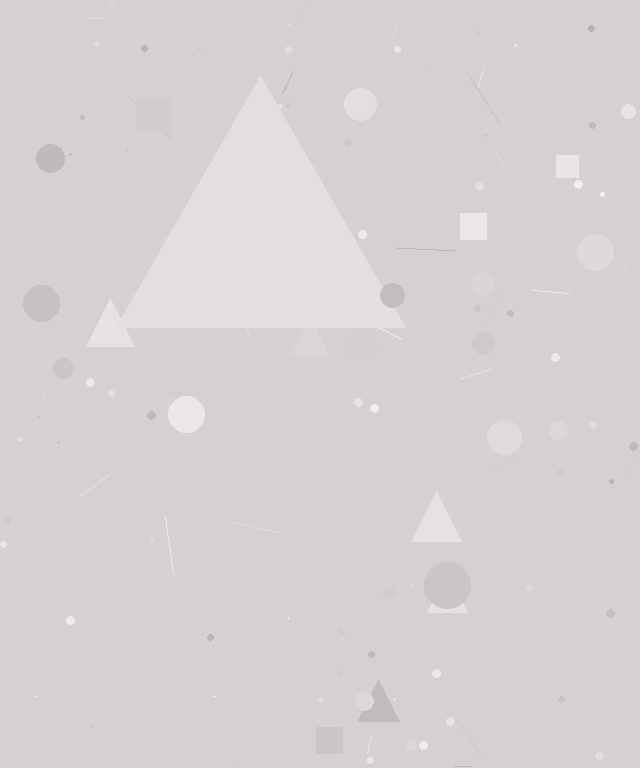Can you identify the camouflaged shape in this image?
The camouflaged shape is a triangle.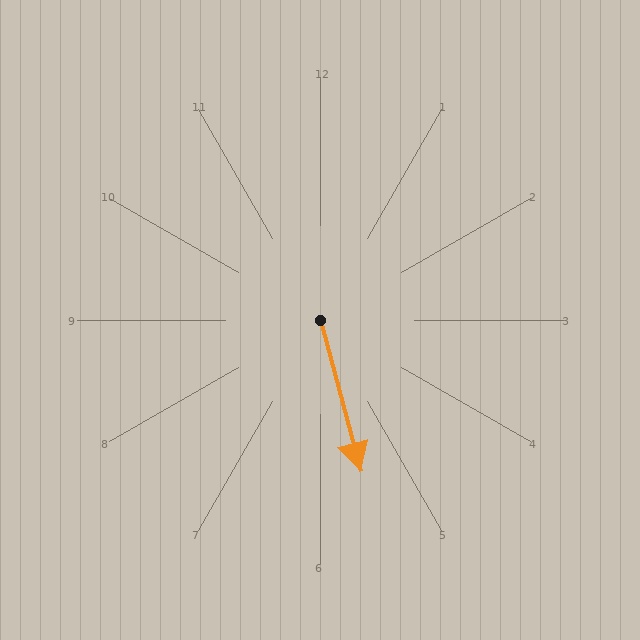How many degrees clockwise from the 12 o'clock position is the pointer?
Approximately 165 degrees.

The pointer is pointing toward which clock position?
Roughly 5 o'clock.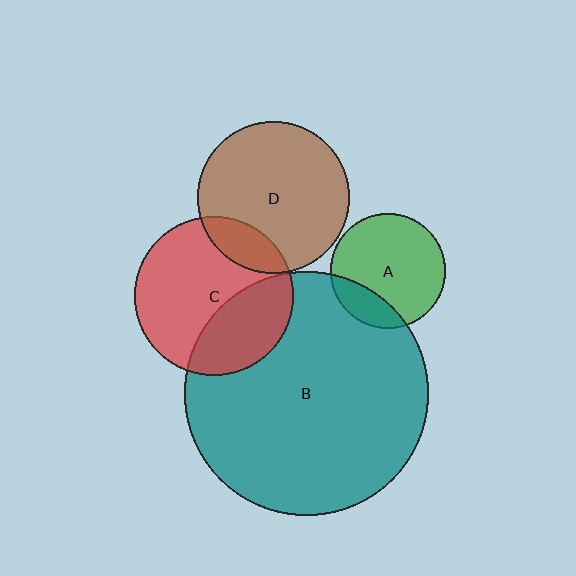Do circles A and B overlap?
Yes.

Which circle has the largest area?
Circle B (teal).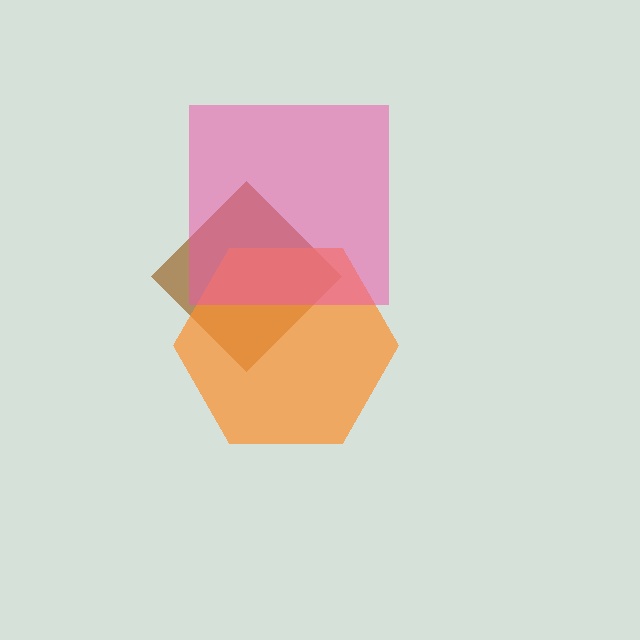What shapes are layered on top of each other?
The layered shapes are: a brown diamond, an orange hexagon, a pink square.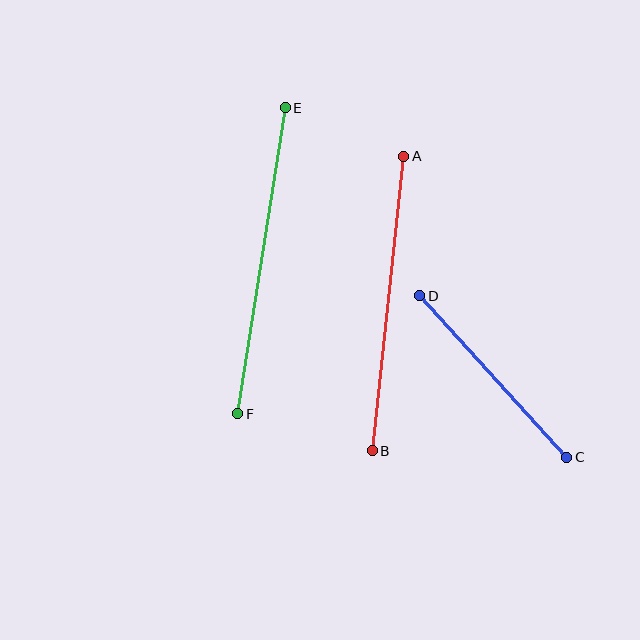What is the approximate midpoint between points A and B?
The midpoint is at approximately (388, 303) pixels.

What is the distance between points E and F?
The distance is approximately 310 pixels.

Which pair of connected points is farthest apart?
Points E and F are farthest apart.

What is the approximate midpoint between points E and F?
The midpoint is at approximately (262, 261) pixels.